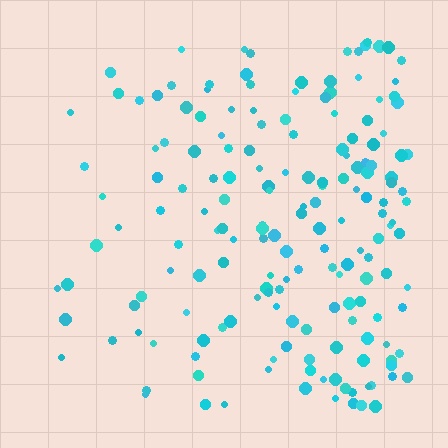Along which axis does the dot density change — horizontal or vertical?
Horizontal.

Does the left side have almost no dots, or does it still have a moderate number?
Still a moderate number, just noticeably fewer than the right.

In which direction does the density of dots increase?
From left to right, with the right side densest.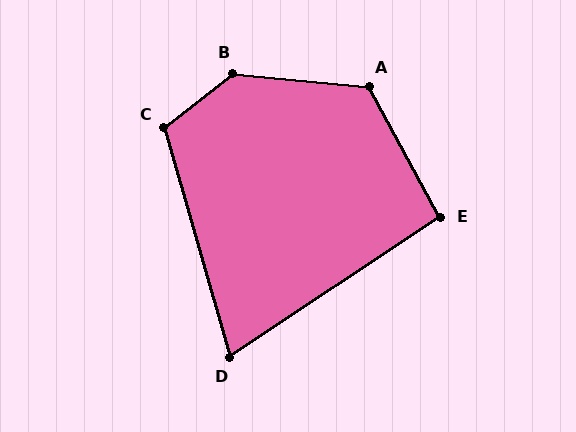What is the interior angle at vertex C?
Approximately 112 degrees (obtuse).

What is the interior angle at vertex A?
Approximately 124 degrees (obtuse).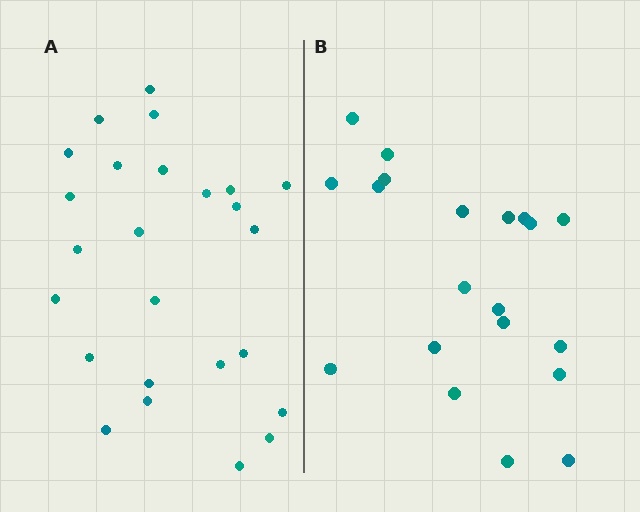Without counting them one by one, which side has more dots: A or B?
Region A (the left region) has more dots.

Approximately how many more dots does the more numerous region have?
Region A has about 5 more dots than region B.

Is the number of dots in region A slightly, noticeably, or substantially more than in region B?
Region A has noticeably more, but not dramatically so. The ratio is roughly 1.2 to 1.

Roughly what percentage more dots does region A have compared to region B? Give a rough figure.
About 25% more.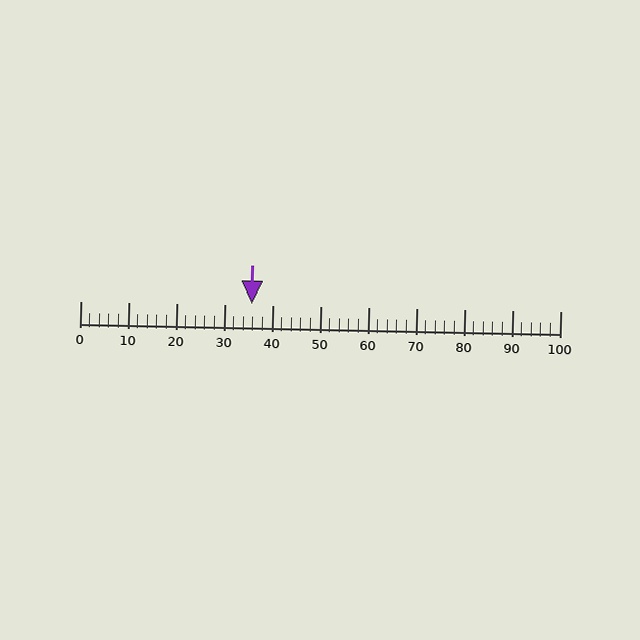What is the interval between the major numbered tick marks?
The major tick marks are spaced 10 units apart.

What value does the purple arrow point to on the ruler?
The purple arrow points to approximately 36.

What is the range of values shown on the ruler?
The ruler shows values from 0 to 100.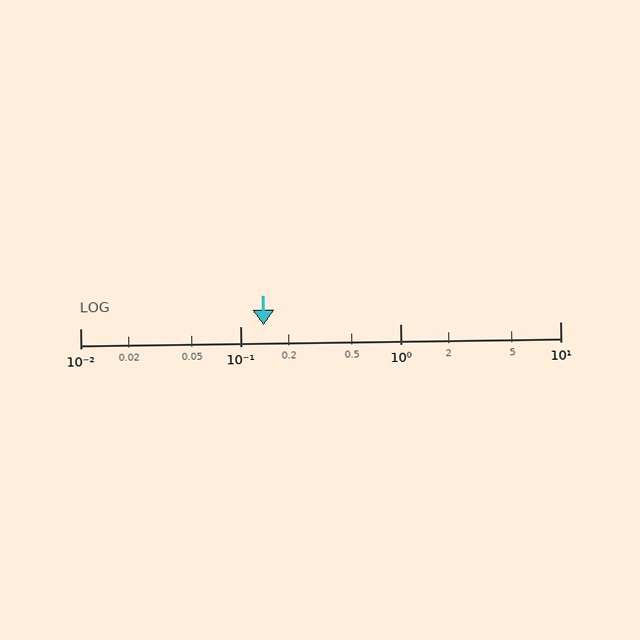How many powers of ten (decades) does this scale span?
The scale spans 3 decades, from 0.01 to 10.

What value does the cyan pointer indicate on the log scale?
The pointer indicates approximately 0.14.